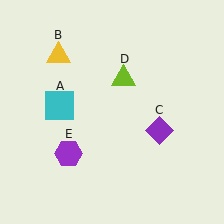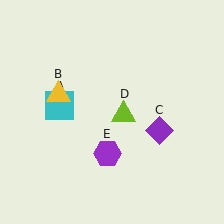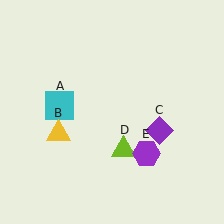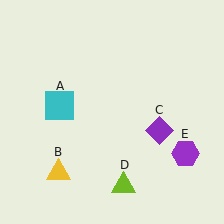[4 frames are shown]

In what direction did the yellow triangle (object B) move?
The yellow triangle (object B) moved down.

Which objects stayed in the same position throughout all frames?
Cyan square (object A) and purple diamond (object C) remained stationary.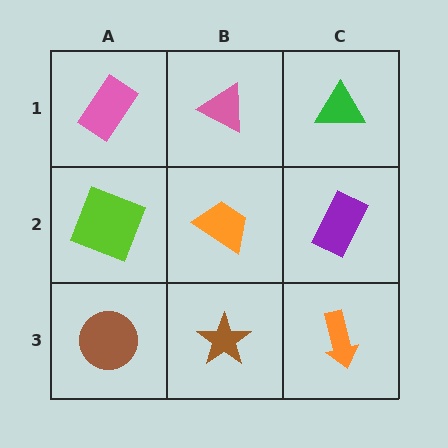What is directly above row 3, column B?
An orange trapezoid.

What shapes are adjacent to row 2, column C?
A green triangle (row 1, column C), an orange arrow (row 3, column C), an orange trapezoid (row 2, column B).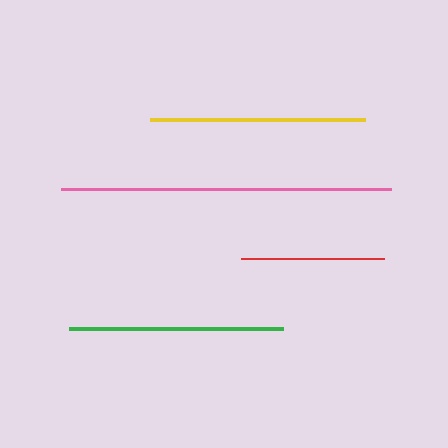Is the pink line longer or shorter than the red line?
The pink line is longer than the red line.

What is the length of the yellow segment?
The yellow segment is approximately 215 pixels long.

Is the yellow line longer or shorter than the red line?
The yellow line is longer than the red line.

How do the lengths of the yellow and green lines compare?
The yellow and green lines are approximately the same length.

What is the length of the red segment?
The red segment is approximately 144 pixels long.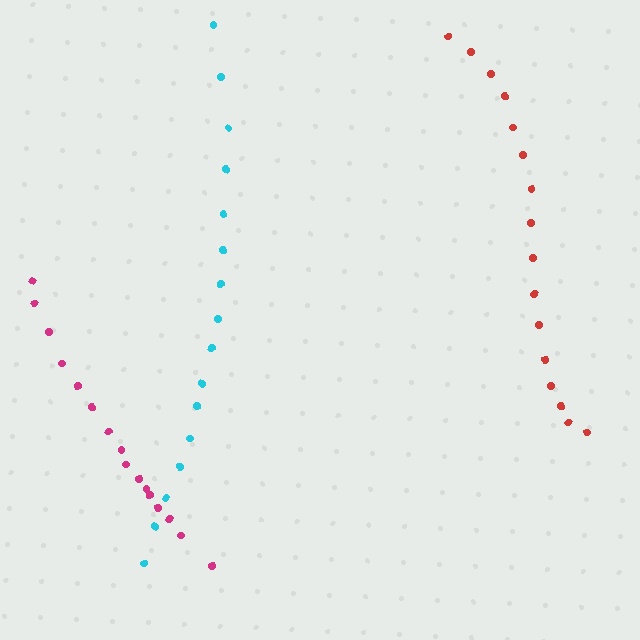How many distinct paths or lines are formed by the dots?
There are 3 distinct paths.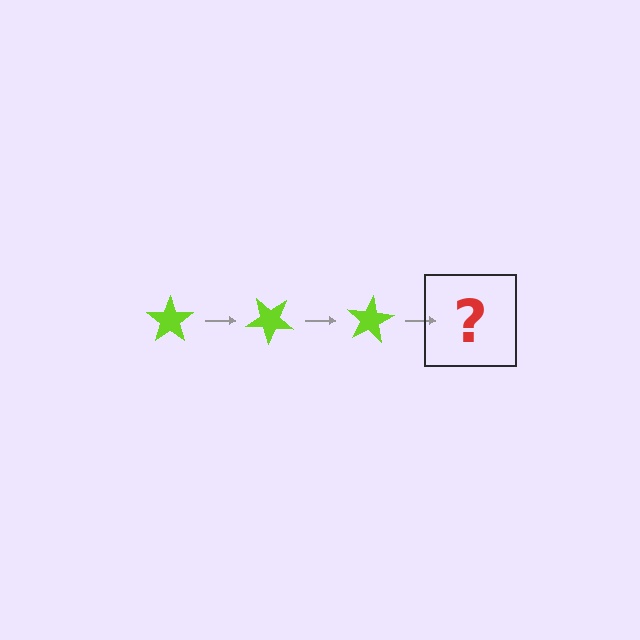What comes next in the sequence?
The next element should be a lime star rotated 120 degrees.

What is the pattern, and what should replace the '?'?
The pattern is that the star rotates 40 degrees each step. The '?' should be a lime star rotated 120 degrees.